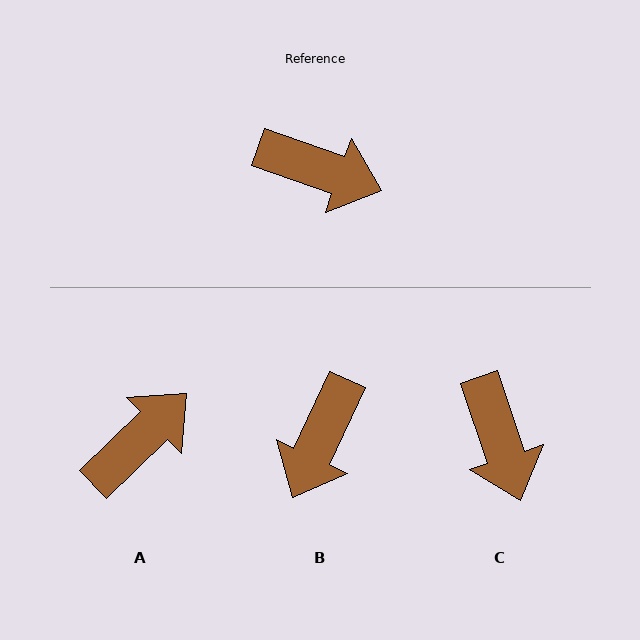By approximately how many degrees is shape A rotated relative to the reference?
Approximately 64 degrees counter-clockwise.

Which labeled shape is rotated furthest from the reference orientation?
B, about 96 degrees away.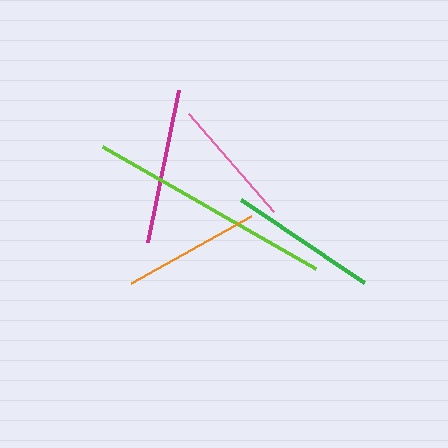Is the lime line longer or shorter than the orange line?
The lime line is longer than the orange line.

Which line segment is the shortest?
The pink line is the shortest at approximately 129 pixels.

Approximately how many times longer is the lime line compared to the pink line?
The lime line is approximately 1.9 times the length of the pink line.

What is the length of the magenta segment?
The magenta segment is approximately 156 pixels long.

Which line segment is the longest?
The lime line is the longest at approximately 246 pixels.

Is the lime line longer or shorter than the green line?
The lime line is longer than the green line.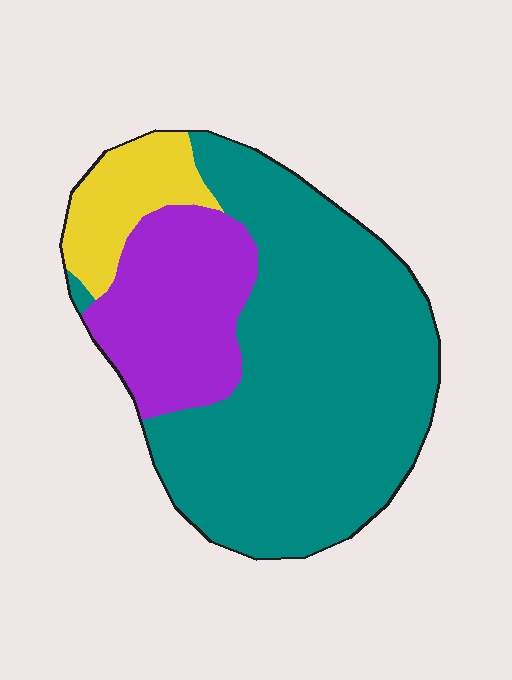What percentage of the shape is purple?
Purple covers about 25% of the shape.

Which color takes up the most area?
Teal, at roughly 65%.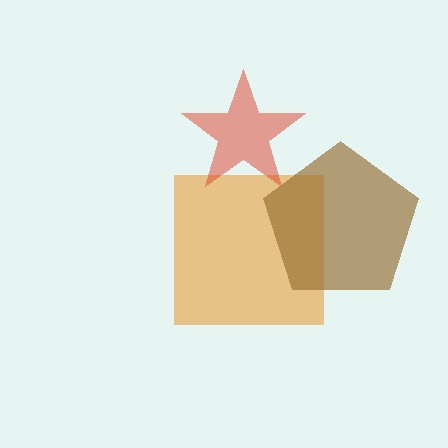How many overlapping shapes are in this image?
There are 3 overlapping shapes in the image.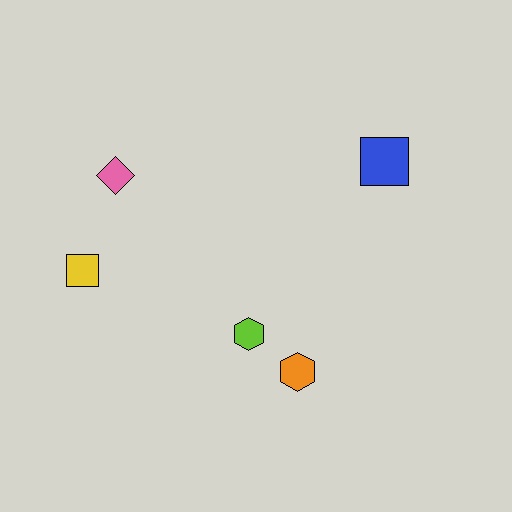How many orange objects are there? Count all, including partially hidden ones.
There is 1 orange object.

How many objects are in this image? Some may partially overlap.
There are 5 objects.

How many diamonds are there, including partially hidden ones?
There is 1 diamond.